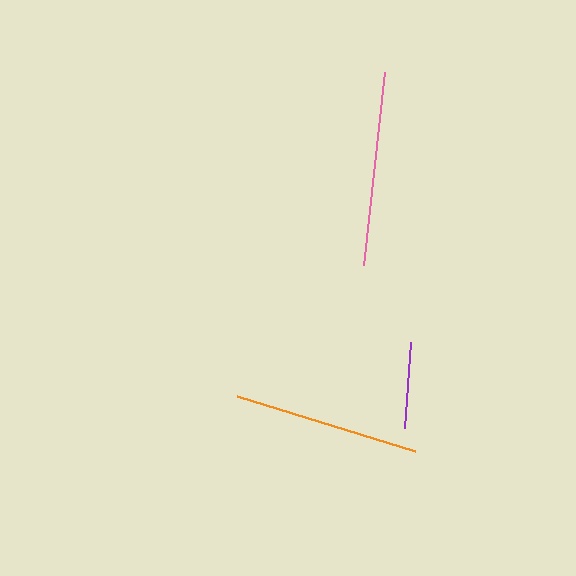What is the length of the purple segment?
The purple segment is approximately 86 pixels long.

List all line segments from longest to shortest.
From longest to shortest: pink, orange, purple.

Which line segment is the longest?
The pink line is the longest at approximately 194 pixels.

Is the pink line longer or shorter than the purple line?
The pink line is longer than the purple line.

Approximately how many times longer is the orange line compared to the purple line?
The orange line is approximately 2.2 times the length of the purple line.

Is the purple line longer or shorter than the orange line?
The orange line is longer than the purple line.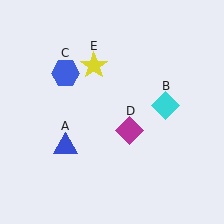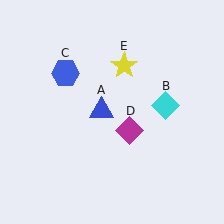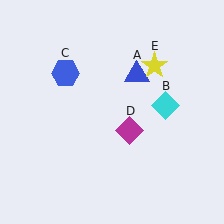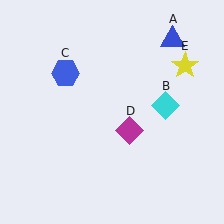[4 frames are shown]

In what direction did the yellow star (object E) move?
The yellow star (object E) moved right.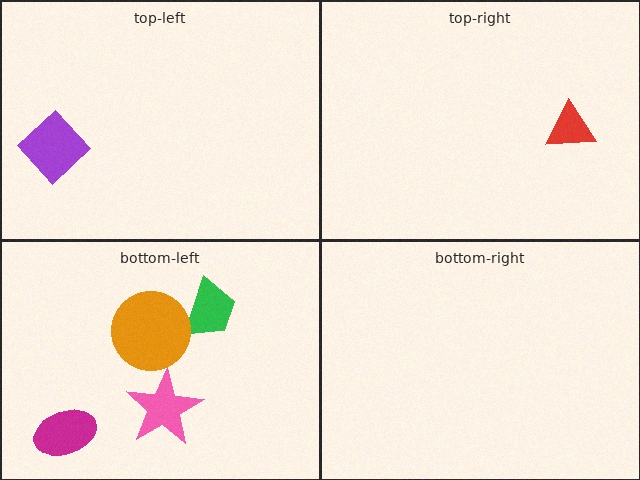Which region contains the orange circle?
The bottom-left region.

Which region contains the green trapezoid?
The bottom-left region.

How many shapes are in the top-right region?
1.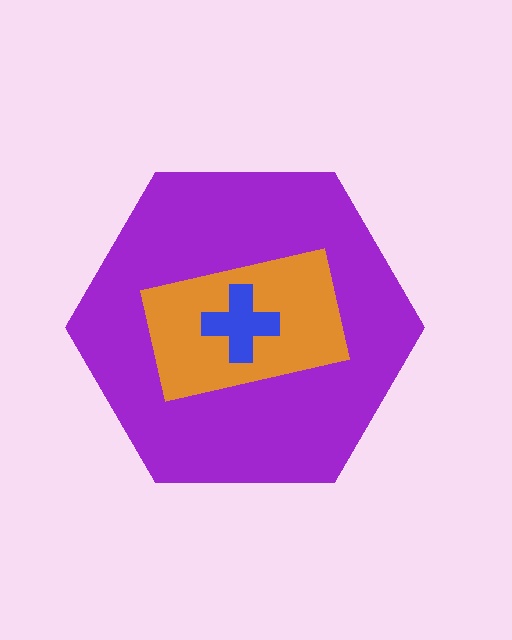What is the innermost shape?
The blue cross.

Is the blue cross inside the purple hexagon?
Yes.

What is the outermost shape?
The purple hexagon.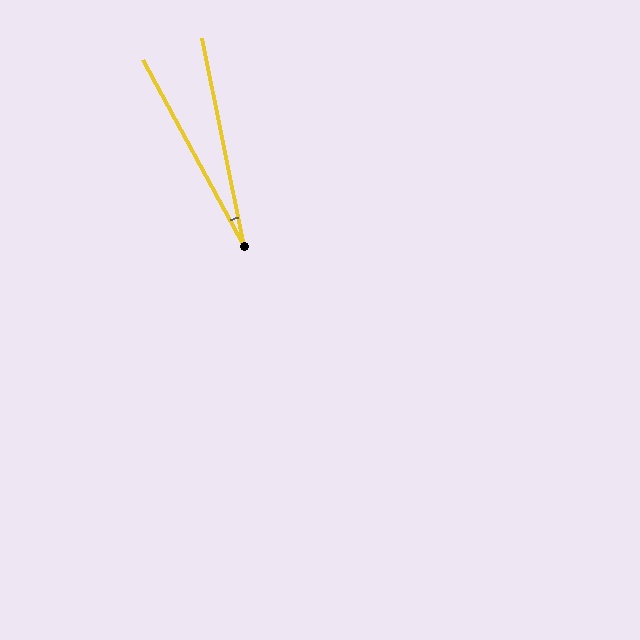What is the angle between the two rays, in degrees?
Approximately 17 degrees.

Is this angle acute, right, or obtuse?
It is acute.